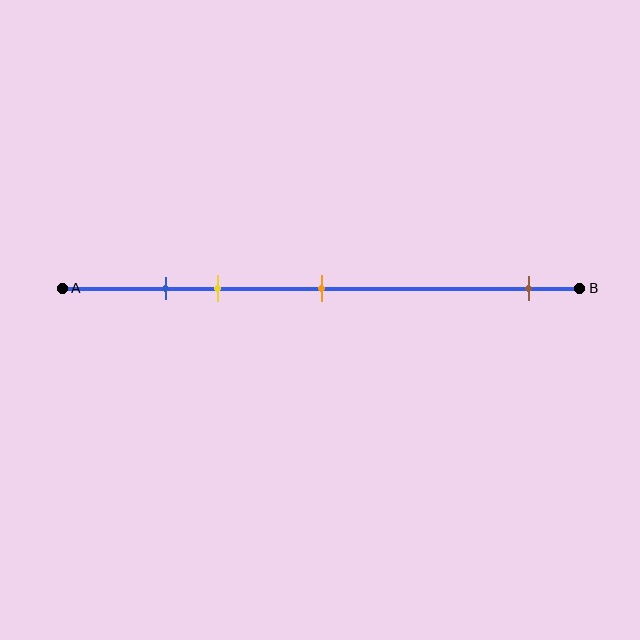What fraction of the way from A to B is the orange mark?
The orange mark is approximately 50% (0.5) of the way from A to B.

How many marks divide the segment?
There are 4 marks dividing the segment.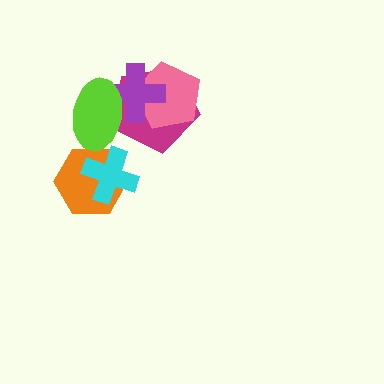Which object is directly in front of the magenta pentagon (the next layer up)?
The pink pentagon is directly in front of the magenta pentagon.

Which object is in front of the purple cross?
The lime ellipse is in front of the purple cross.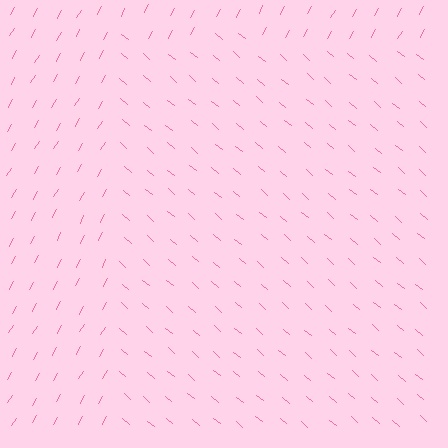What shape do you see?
I see a rectangle.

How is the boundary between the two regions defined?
The boundary is defined purely by a change in line orientation (approximately 78 degrees difference). All lines are the same color and thickness.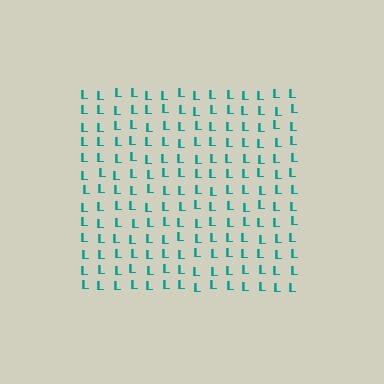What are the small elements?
The small elements are letter L's.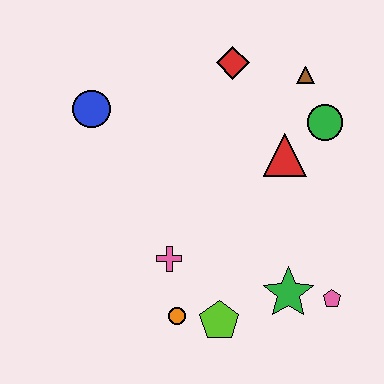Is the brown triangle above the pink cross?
Yes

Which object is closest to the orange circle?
The lime pentagon is closest to the orange circle.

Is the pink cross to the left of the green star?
Yes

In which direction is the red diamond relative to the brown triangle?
The red diamond is to the left of the brown triangle.